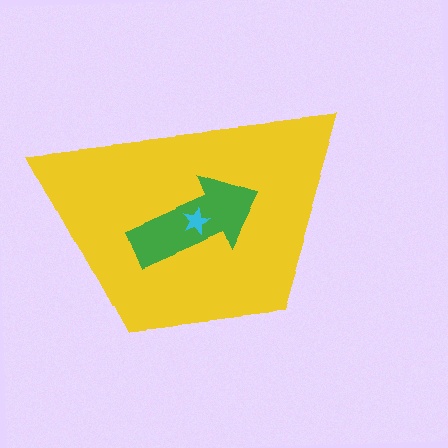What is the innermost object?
The cyan star.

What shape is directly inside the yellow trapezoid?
The green arrow.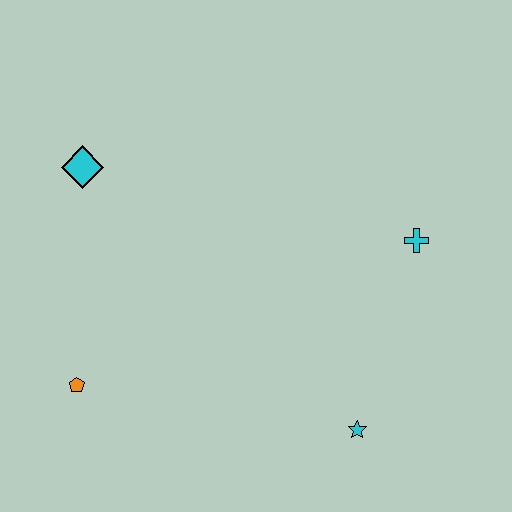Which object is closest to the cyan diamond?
The orange pentagon is closest to the cyan diamond.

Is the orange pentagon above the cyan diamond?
No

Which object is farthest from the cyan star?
The cyan diamond is farthest from the cyan star.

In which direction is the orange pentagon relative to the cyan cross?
The orange pentagon is to the left of the cyan cross.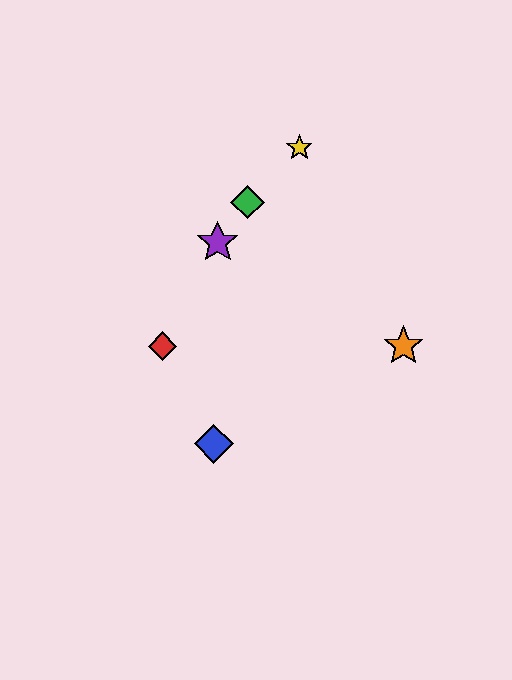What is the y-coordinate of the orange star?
The orange star is at y≈346.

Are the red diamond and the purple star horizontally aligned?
No, the red diamond is at y≈346 and the purple star is at y≈242.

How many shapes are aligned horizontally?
2 shapes (the red diamond, the orange star) are aligned horizontally.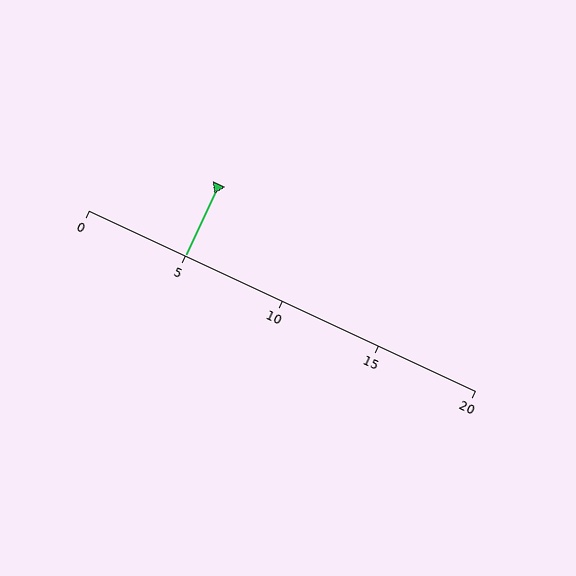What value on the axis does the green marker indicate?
The marker indicates approximately 5.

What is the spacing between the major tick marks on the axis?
The major ticks are spaced 5 apart.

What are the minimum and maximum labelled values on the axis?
The axis runs from 0 to 20.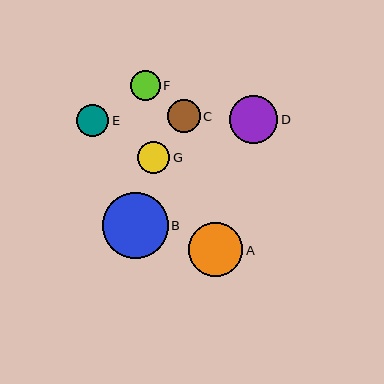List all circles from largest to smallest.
From largest to smallest: B, A, D, C, E, G, F.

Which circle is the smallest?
Circle F is the smallest with a size of approximately 29 pixels.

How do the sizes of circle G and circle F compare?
Circle G and circle F are approximately the same size.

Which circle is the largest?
Circle B is the largest with a size of approximately 65 pixels.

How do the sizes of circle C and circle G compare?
Circle C and circle G are approximately the same size.